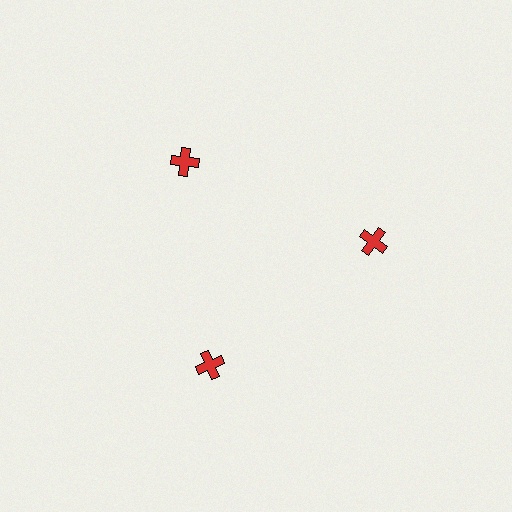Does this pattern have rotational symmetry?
Yes, this pattern has 3-fold rotational symmetry. It looks the same after rotating 120 degrees around the center.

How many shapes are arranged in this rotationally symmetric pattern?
There are 3 shapes, arranged in 3 groups of 1.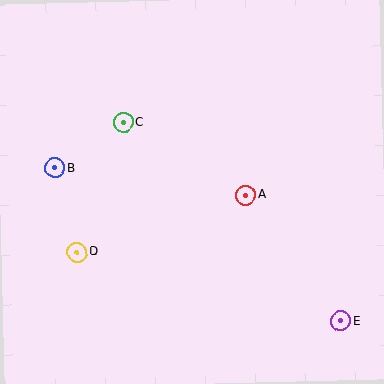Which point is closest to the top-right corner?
Point A is closest to the top-right corner.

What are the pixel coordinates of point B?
Point B is at (55, 168).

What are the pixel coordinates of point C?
Point C is at (123, 122).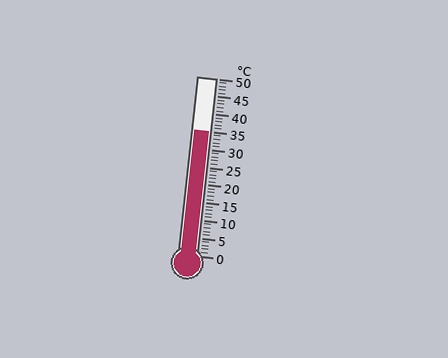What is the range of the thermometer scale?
The thermometer scale ranges from 0°C to 50°C.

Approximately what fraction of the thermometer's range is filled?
The thermometer is filled to approximately 70% of its range.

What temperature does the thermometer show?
The thermometer shows approximately 35°C.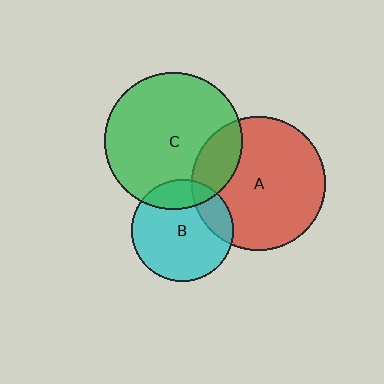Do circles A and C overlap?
Yes.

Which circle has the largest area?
Circle C (green).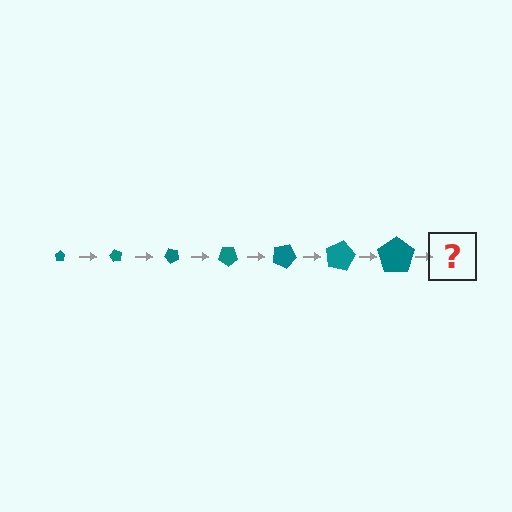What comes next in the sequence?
The next element should be a pentagon, larger than the previous one and rotated 420 degrees from the start.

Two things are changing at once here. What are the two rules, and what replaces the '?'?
The two rules are that the pentagon grows larger each step and it rotates 60 degrees each step. The '?' should be a pentagon, larger than the previous one and rotated 420 degrees from the start.